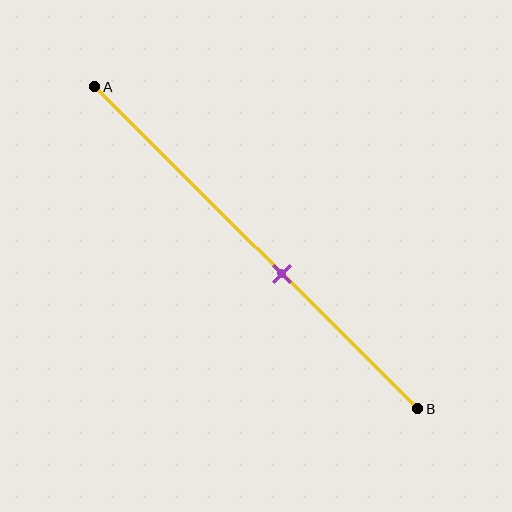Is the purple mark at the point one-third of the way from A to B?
No, the mark is at about 60% from A, not at the 33% one-third point.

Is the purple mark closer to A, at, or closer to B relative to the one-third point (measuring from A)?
The purple mark is closer to point B than the one-third point of segment AB.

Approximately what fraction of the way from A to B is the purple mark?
The purple mark is approximately 60% of the way from A to B.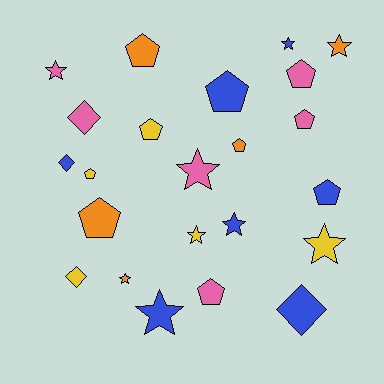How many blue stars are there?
There are 3 blue stars.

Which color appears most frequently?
Blue, with 7 objects.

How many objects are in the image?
There are 23 objects.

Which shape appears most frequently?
Pentagon, with 10 objects.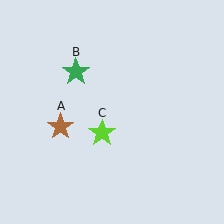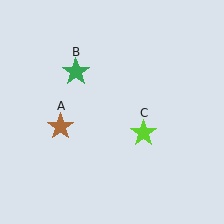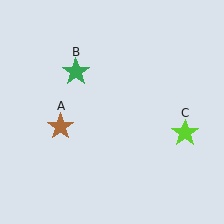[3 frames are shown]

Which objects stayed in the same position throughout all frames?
Brown star (object A) and green star (object B) remained stationary.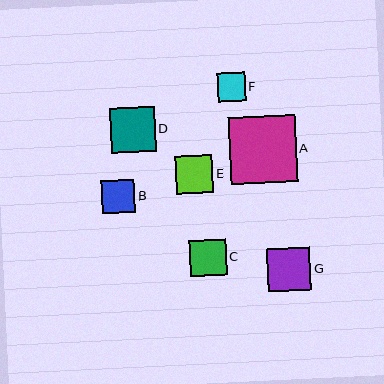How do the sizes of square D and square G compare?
Square D and square G are approximately the same size.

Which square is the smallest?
Square F is the smallest with a size of approximately 28 pixels.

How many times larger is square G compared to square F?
Square G is approximately 1.5 times the size of square F.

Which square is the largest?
Square A is the largest with a size of approximately 67 pixels.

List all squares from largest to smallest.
From largest to smallest: A, D, G, E, C, B, F.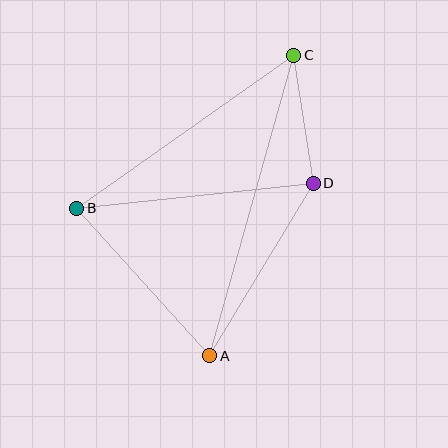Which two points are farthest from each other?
Points A and C are farthest from each other.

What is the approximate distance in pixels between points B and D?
The distance between B and D is approximately 238 pixels.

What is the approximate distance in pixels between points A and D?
The distance between A and D is approximately 201 pixels.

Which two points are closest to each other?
Points C and D are closest to each other.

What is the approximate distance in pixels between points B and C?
The distance between B and C is approximately 266 pixels.